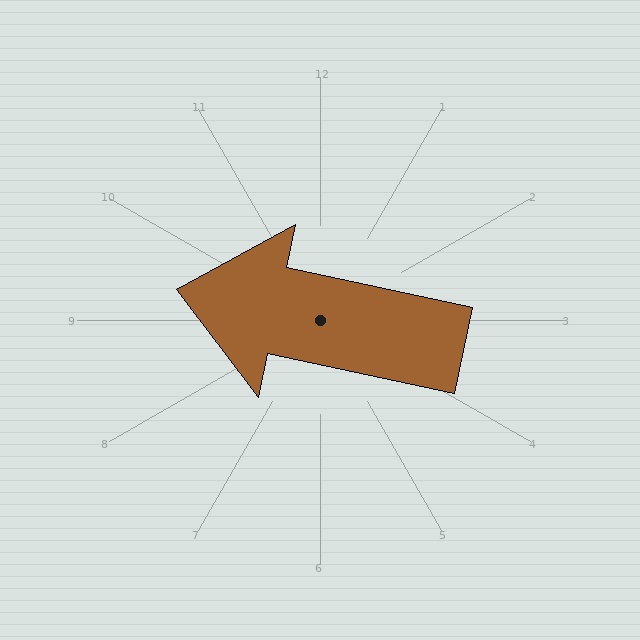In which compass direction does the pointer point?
West.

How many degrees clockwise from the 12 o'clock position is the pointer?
Approximately 282 degrees.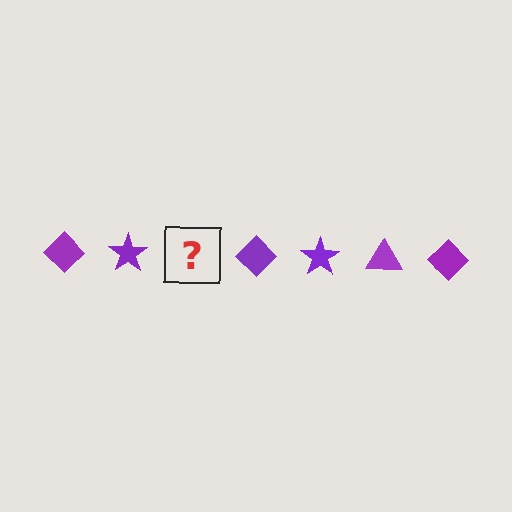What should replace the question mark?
The question mark should be replaced with a purple triangle.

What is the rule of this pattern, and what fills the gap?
The rule is that the pattern cycles through diamond, star, triangle shapes in purple. The gap should be filled with a purple triangle.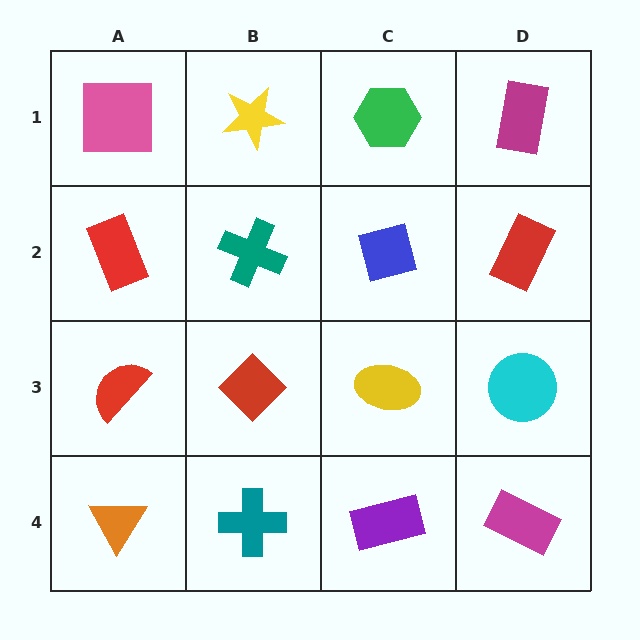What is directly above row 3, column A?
A red rectangle.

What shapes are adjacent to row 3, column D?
A red rectangle (row 2, column D), a magenta rectangle (row 4, column D), a yellow ellipse (row 3, column C).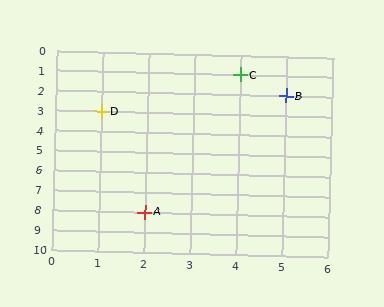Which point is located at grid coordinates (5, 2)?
Point B is at (5, 2).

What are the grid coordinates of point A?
Point A is at grid coordinates (2, 8).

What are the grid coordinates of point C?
Point C is at grid coordinates (4, 1).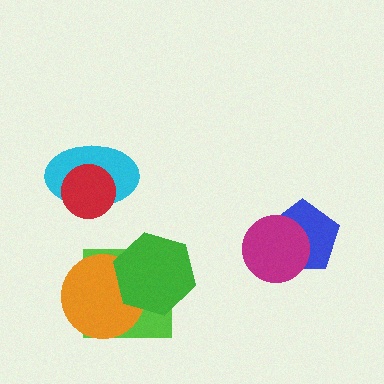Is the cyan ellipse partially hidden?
Yes, it is partially covered by another shape.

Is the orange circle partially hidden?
Yes, it is partially covered by another shape.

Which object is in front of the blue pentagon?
The magenta circle is in front of the blue pentagon.